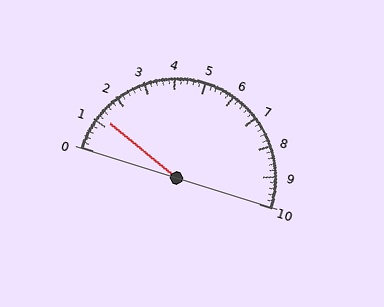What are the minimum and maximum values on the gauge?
The gauge ranges from 0 to 10.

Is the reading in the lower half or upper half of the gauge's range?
The reading is in the lower half of the range (0 to 10).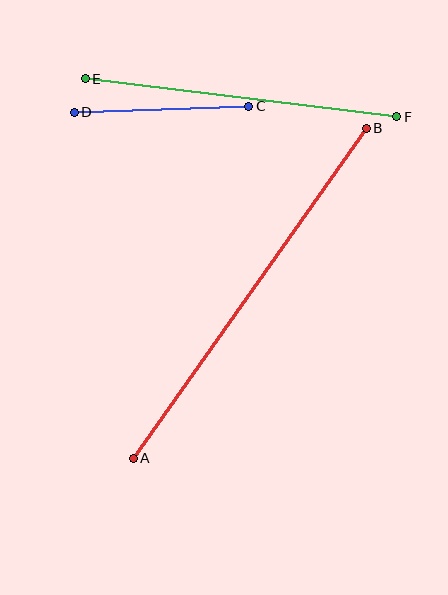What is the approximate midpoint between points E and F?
The midpoint is at approximately (241, 98) pixels.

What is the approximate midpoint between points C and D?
The midpoint is at approximately (161, 109) pixels.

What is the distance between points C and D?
The distance is approximately 174 pixels.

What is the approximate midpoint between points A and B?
The midpoint is at approximately (250, 293) pixels.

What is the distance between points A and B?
The distance is approximately 404 pixels.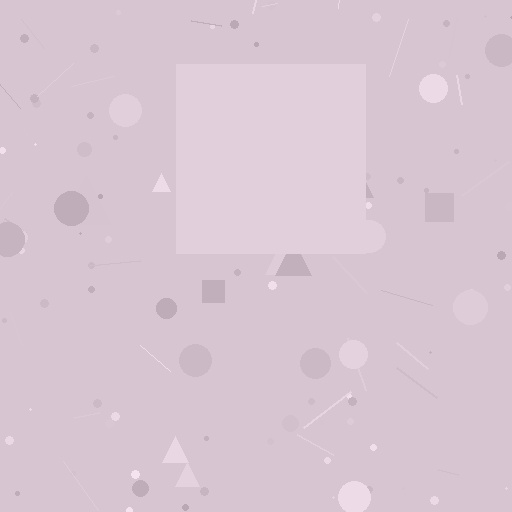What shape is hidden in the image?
A square is hidden in the image.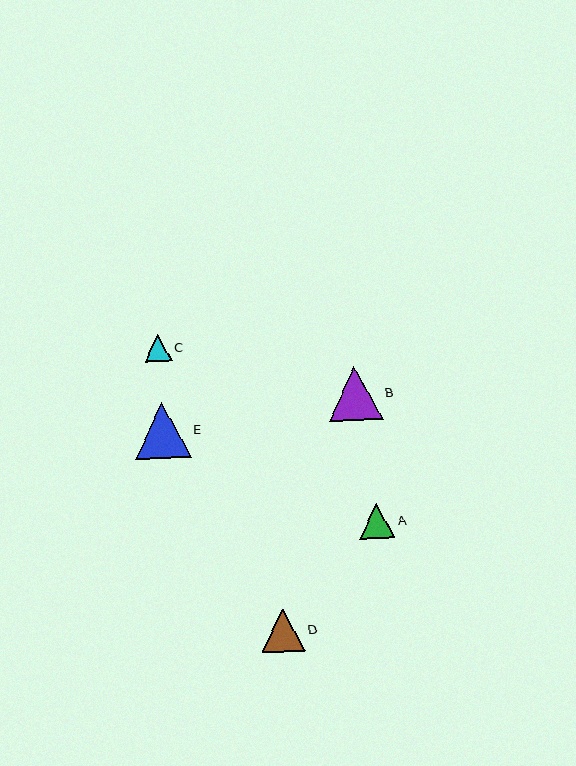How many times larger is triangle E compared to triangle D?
Triangle E is approximately 1.3 times the size of triangle D.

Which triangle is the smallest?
Triangle C is the smallest with a size of approximately 27 pixels.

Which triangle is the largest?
Triangle E is the largest with a size of approximately 56 pixels.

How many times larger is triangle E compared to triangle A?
Triangle E is approximately 1.6 times the size of triangle A.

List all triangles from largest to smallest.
From largest to smallest: E, B, D, A, C.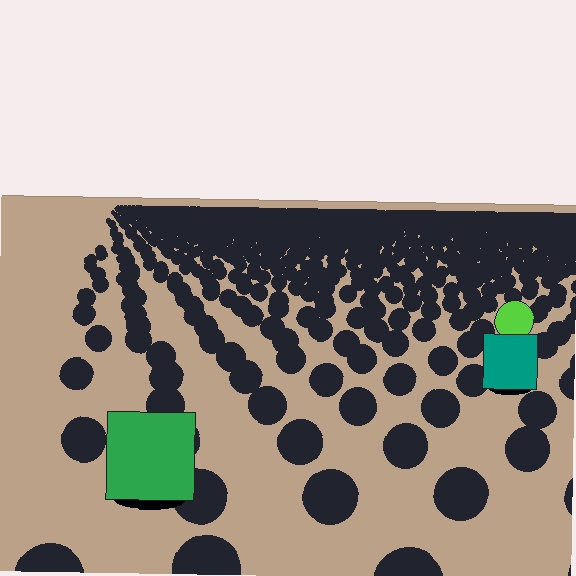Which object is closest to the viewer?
The green square is closest. The texture marks near it are larger and more spread out.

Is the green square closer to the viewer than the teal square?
Yes. The green square is closer — you can tell from the texture gradient: the ground texture is coarser near it.